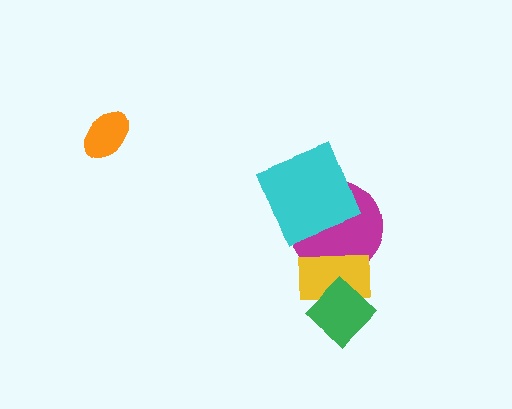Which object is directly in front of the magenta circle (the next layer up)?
The cyan square is directly in front of the magenta circle.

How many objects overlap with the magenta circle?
2 objects overlap with the magenta circle.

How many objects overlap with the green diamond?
1 object overlaps with the green diamond.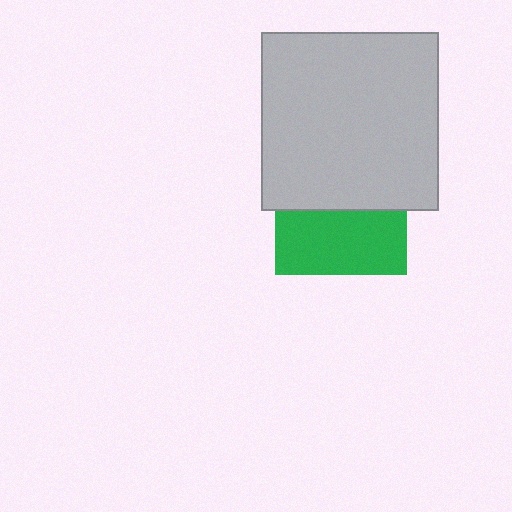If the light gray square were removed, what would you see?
You would see the complete green square.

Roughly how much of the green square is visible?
About half of it is visible (roughly 48%).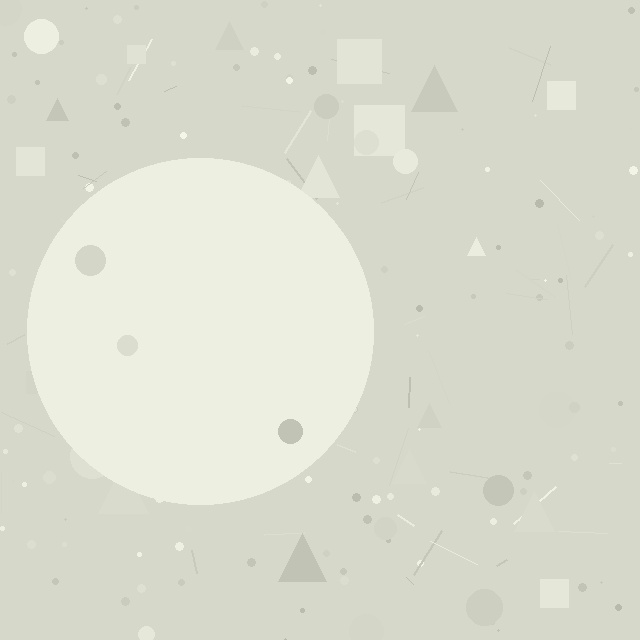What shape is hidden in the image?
A circle is hidden in the image.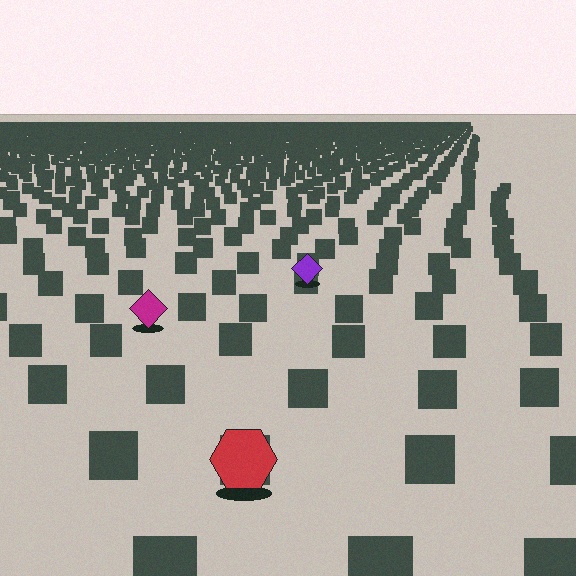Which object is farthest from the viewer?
The purple diamond is farthest from the viewer. It appears smaller and the ground texture around it is denser.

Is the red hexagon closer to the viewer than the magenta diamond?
Yes. The red hexagon is closer — you can tell from the texture gradient: the ground texture is coarser near it.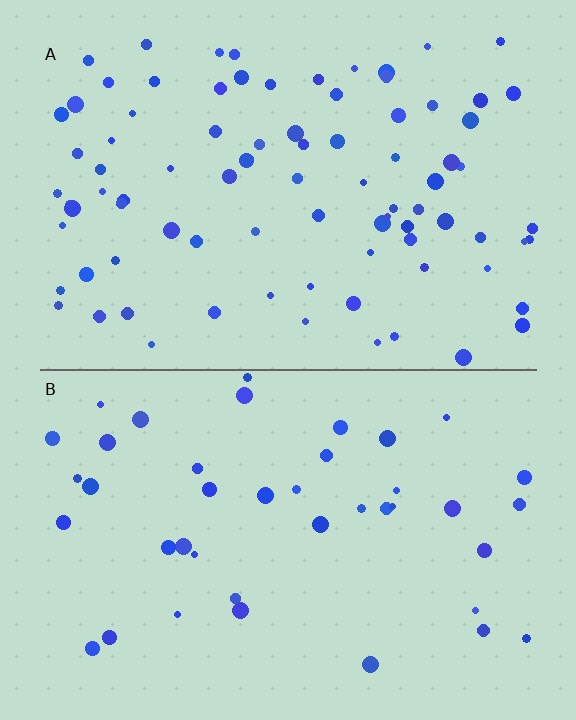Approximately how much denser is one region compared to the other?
Approximately 2.1× — region A over region B.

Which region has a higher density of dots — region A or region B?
A (the top).